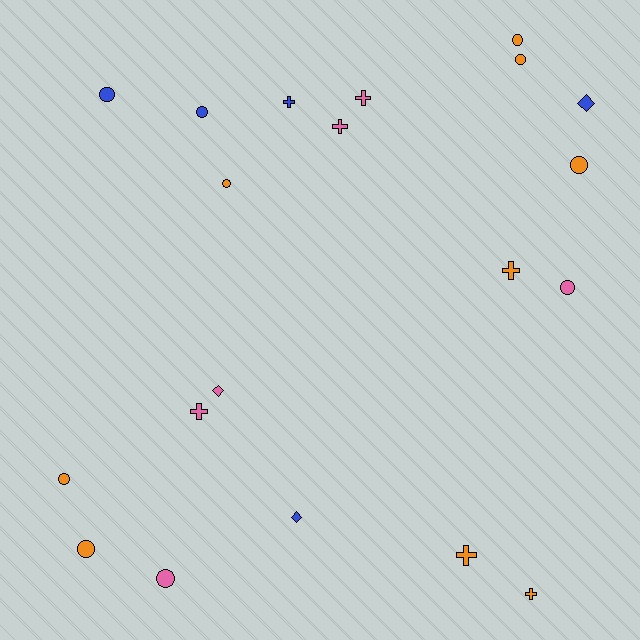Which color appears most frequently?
Orange, with 9 objects.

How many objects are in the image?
There are 20 objects.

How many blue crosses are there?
There is 1 blue cross.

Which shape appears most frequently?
Circle, with 10 objects.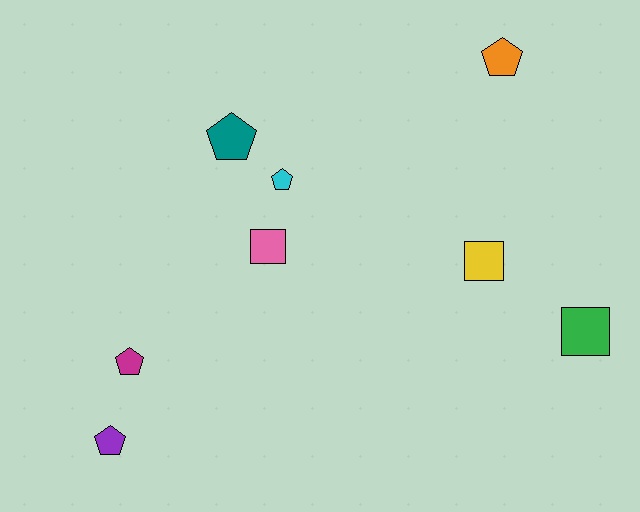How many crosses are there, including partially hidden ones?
There are no crosses.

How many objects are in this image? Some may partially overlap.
There are 8 objects.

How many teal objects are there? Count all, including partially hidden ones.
There is 1 teal object.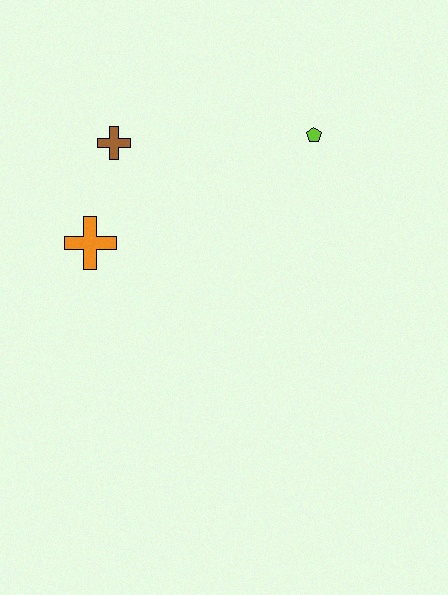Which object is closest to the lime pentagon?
The brown cross is closest to the lime pentagon.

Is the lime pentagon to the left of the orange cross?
No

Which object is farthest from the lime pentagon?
The orange cross is farthest from the lime pentagon.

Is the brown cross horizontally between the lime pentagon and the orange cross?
Yes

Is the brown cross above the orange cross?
Yes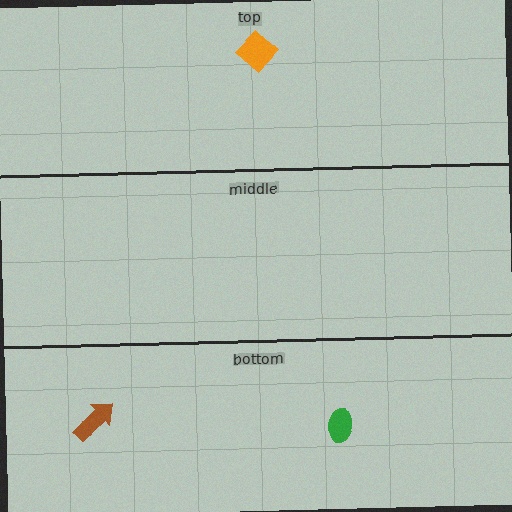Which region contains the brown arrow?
The bottom region.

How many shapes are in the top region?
1.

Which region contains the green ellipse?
The bottom region.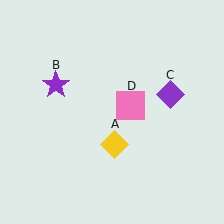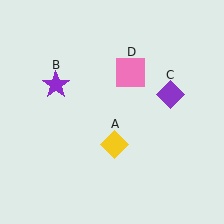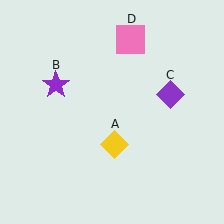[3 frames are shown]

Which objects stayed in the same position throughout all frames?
Yellow diamond (object A) and purple star (object B) and purple diamond (object C) remained stationary.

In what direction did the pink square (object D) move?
The pink square (object D) moved up.